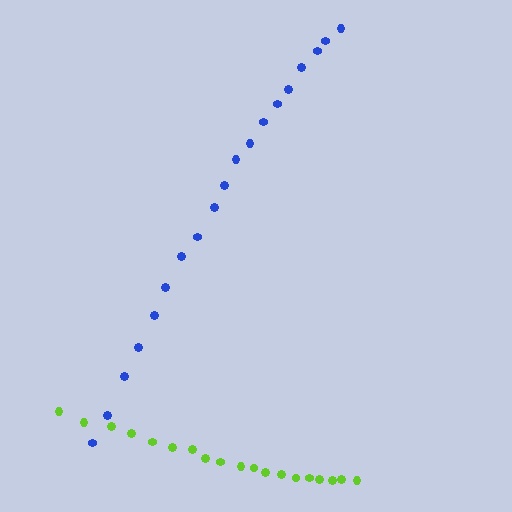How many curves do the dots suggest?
There are 2 distinct paths.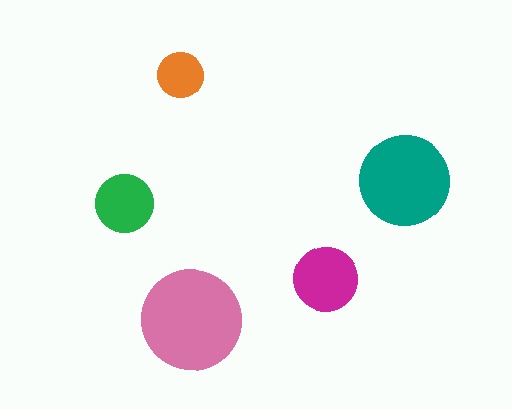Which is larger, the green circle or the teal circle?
The teal one.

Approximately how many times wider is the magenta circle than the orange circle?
About 1.5 times wider.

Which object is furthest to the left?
The green circle is leftmost.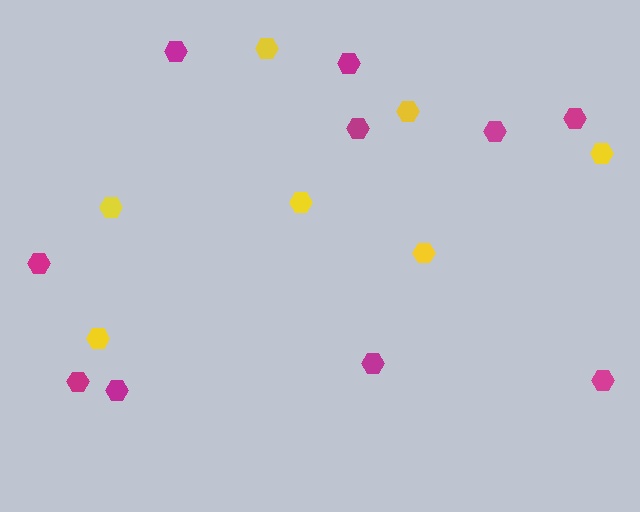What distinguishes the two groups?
There are 2 groups: one group of magenta hexagons (10) and one group of yellow hexagons (7).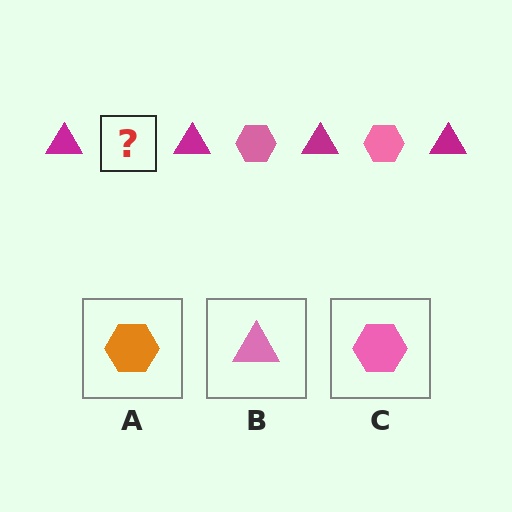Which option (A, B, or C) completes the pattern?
C.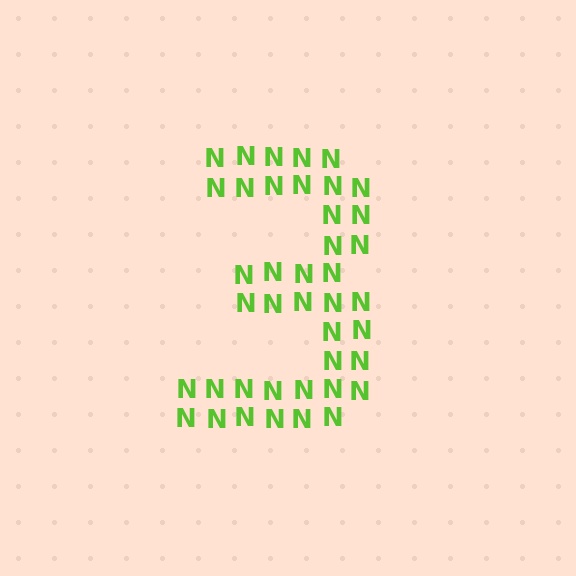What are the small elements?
The small elements are letter N's.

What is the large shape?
The large shape is the digit 3.